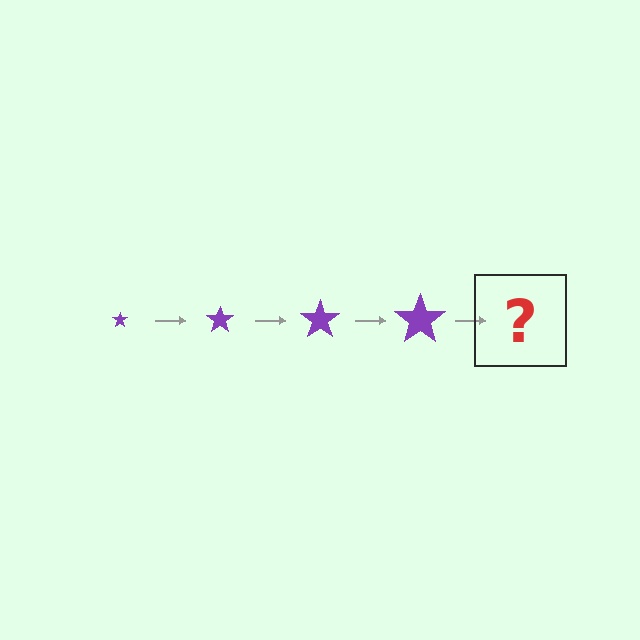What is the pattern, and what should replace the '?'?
The pattern is that the star gets progressively larger each step. The '?' should be a purple star, larger than the previous one.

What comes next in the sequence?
The next element should be a purple star, larger than the previous one.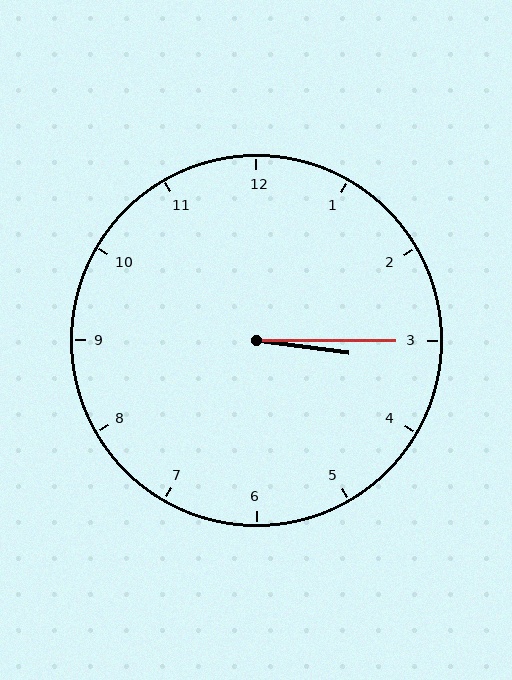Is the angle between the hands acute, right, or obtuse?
It is acute.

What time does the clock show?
3:15.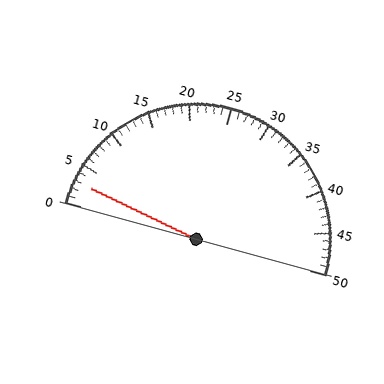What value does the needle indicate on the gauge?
The needle indicates approximately 3.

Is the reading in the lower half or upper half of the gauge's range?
The reading is in the lower half of the range (0 to 50).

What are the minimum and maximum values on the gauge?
The gauge ranges from 0 to 50.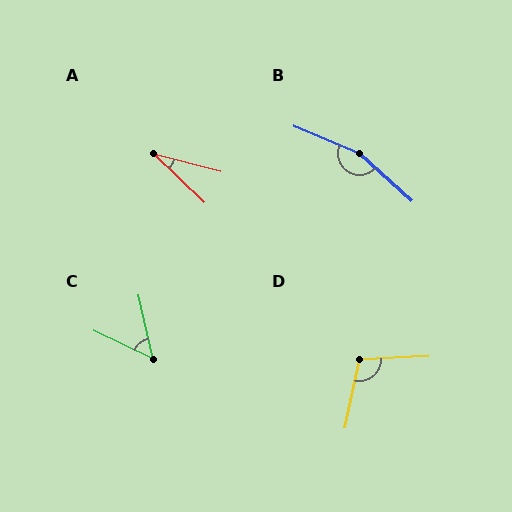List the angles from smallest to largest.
A (29°), C (52°), D (105°), B (161°).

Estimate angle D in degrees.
Approximately 105 degrees.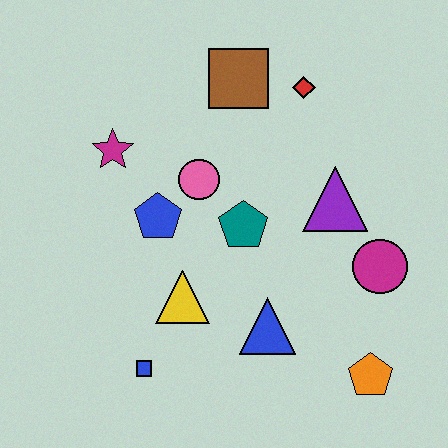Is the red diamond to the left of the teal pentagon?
No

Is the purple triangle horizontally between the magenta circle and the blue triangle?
Yes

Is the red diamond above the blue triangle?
Yes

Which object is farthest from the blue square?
The red diamond is farthest from the blue square.